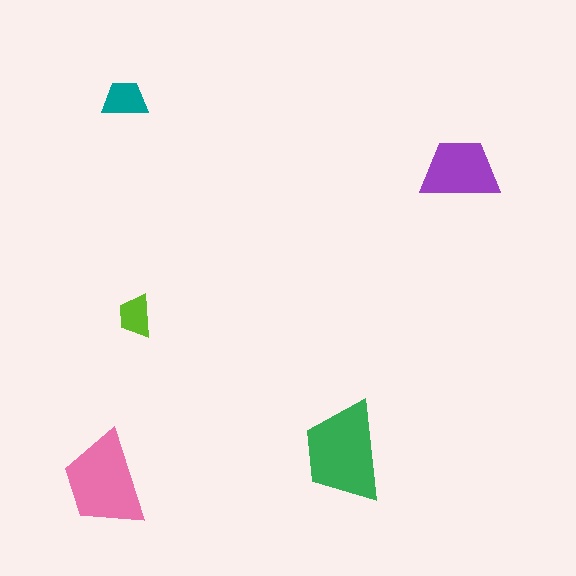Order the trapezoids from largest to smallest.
the green one, the pink one, the purple one, the teal one, the lime one.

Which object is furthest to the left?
The pink trapezoid is leftmost.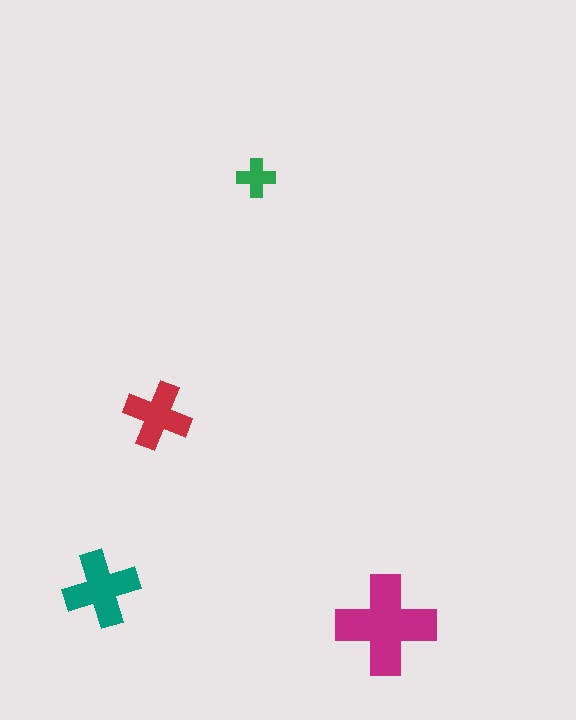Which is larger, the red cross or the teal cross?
The teal one.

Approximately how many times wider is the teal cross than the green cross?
About 2 times wider.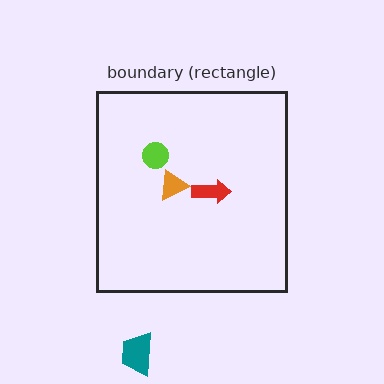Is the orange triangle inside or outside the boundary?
Inside.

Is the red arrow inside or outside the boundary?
Inside.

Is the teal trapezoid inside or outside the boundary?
Outside.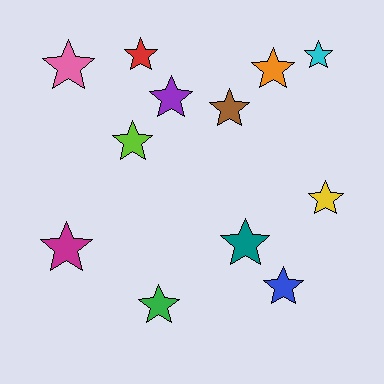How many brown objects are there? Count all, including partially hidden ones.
There is 1 brown object.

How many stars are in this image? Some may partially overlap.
There are 12 stars.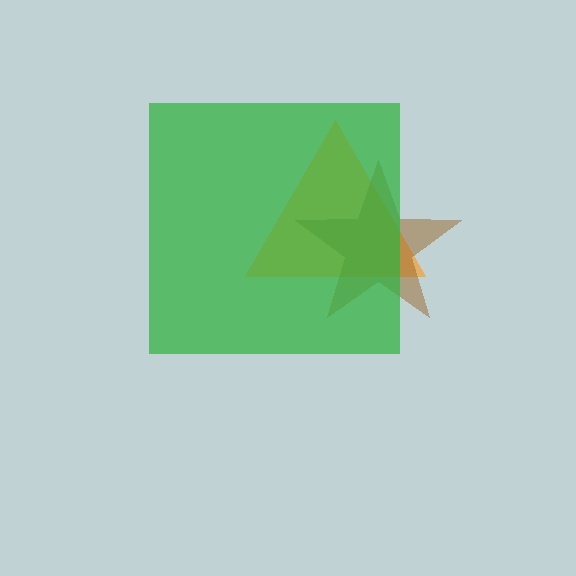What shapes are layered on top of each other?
The layered shapes are: an orange triangle, a brown star, a green square.